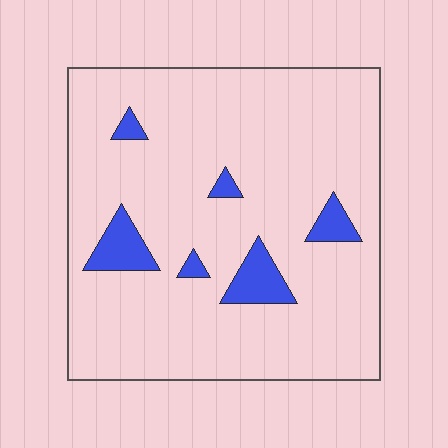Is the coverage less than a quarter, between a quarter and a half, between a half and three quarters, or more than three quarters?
Less than a quarter.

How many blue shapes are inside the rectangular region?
6.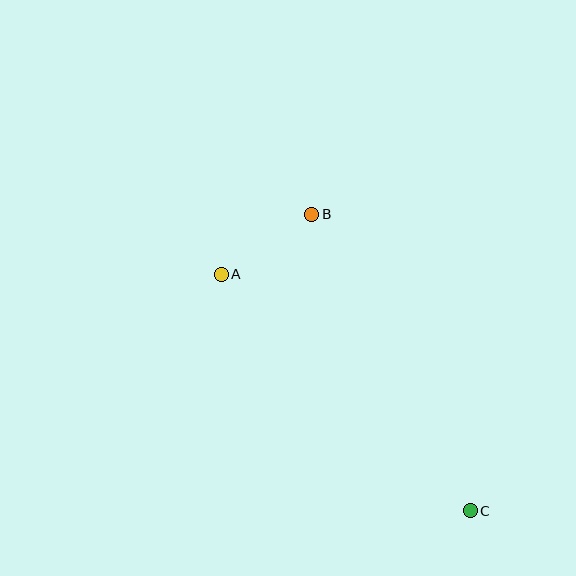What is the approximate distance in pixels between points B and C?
The distance between B and C is approximately 336 pixels.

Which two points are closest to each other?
Points A and B are closest to each other.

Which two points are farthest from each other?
Points A and C are farthest from each other.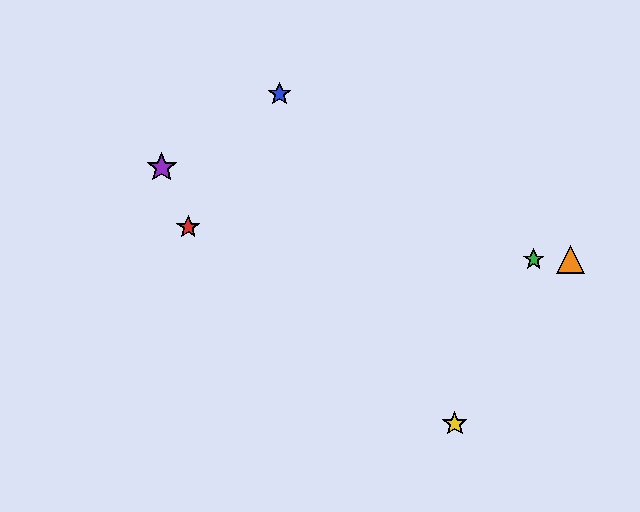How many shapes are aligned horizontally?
2 shapes (the green star, the orange triangle) are aligned horizontally.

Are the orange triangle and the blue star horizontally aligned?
No, the orange triangle is at y≈259 and the blue star is at y≈94.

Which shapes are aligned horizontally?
The green star, the orange triangle are aligned horizontally.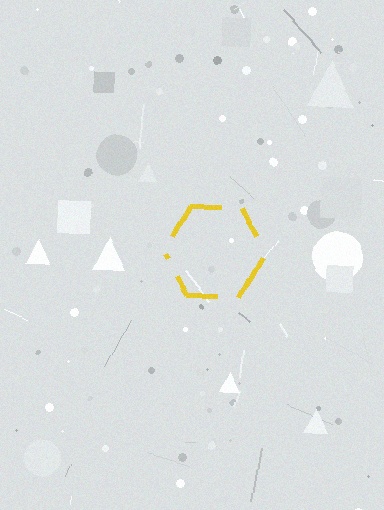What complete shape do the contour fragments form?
The contour fragments form a hexagon.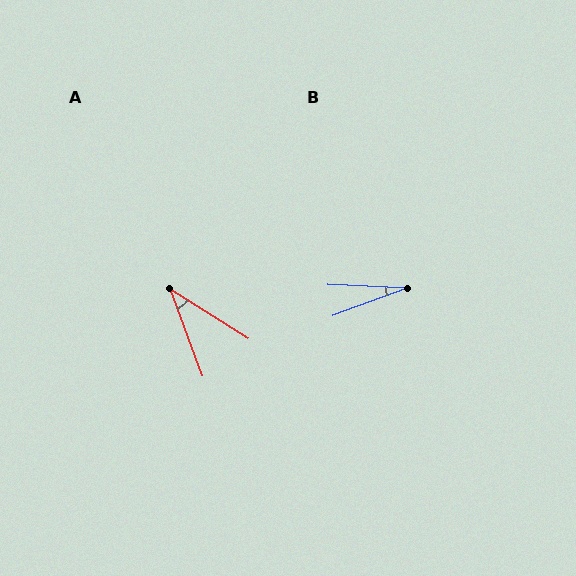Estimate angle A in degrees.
Approximately 37 degrees.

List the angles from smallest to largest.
B (23°), A (37°).